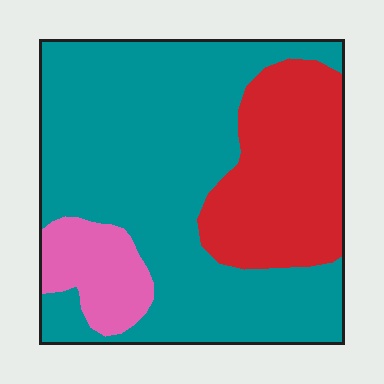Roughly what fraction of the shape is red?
Red takes up between a sixth and a third of the shape.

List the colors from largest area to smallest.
From largest to smallest: teal, red, pink.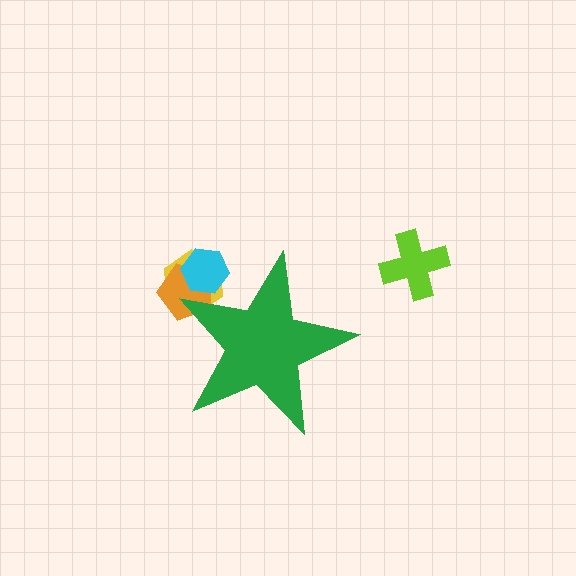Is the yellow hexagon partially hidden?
Yes, the yellow hexagon is partially hidden behind the green star.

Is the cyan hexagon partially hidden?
Yes, the cyan hexagon is partially hidden behind the green star.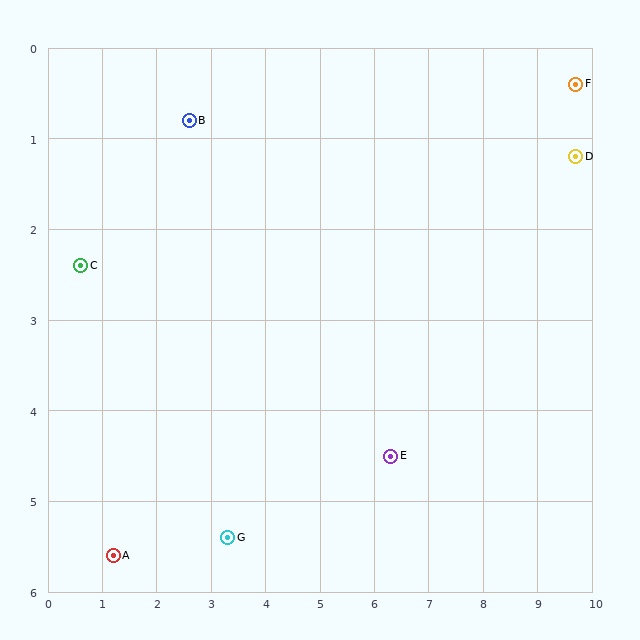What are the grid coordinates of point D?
Point D is at approximately (9.7, 1.2).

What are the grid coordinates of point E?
Point E is at approximately (6.3, 4.5).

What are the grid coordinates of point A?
Point A is at approximately (1.2, 5.6).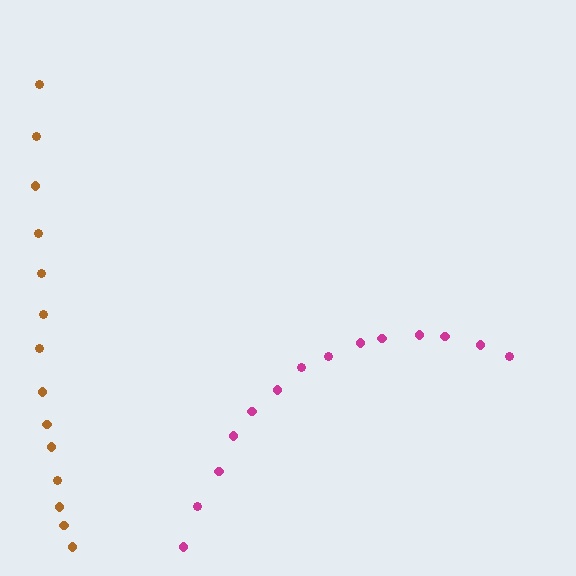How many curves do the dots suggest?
There are 2 distinct paths.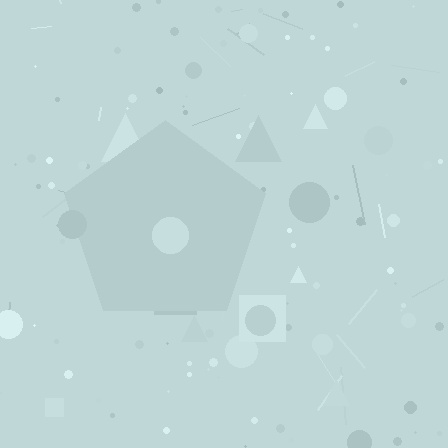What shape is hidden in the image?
A pentagon is hidden in the image.